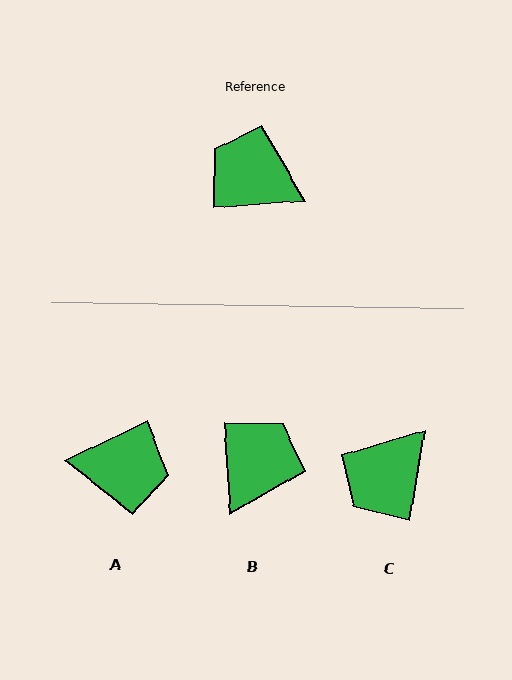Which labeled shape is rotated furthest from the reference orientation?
A, about 158 degrees away.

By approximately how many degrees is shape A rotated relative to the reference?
Approximately 158 degrees clockwise.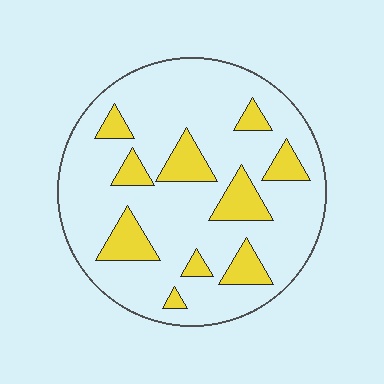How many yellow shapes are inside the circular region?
10.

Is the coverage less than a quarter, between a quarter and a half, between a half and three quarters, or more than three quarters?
Less than a quarter.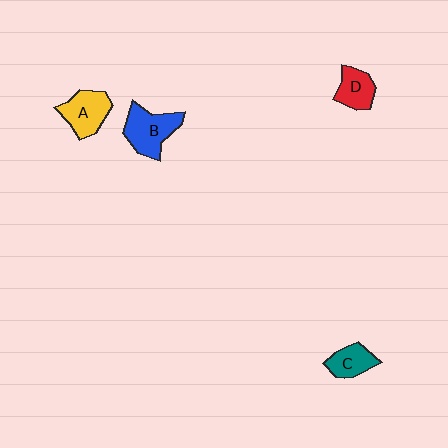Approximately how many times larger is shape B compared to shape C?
Approximately 1.6 times.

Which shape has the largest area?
Shape B (blue).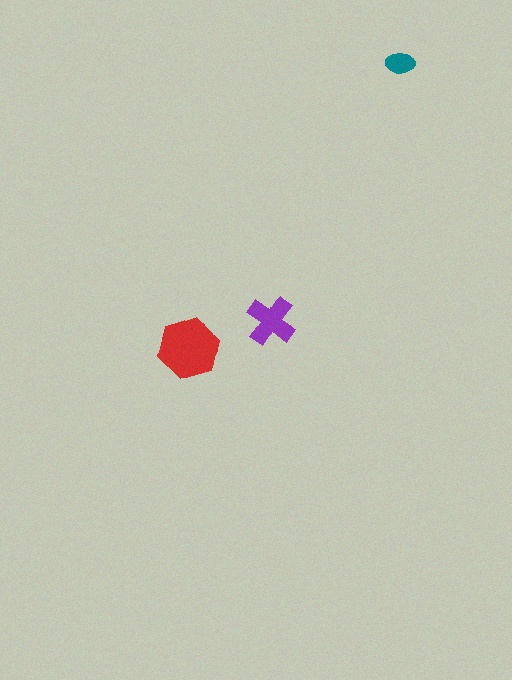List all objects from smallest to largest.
The teal ellipse, the purple cross, the red hexagon.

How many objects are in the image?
There are 3 objects in the image.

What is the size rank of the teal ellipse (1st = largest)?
3rd.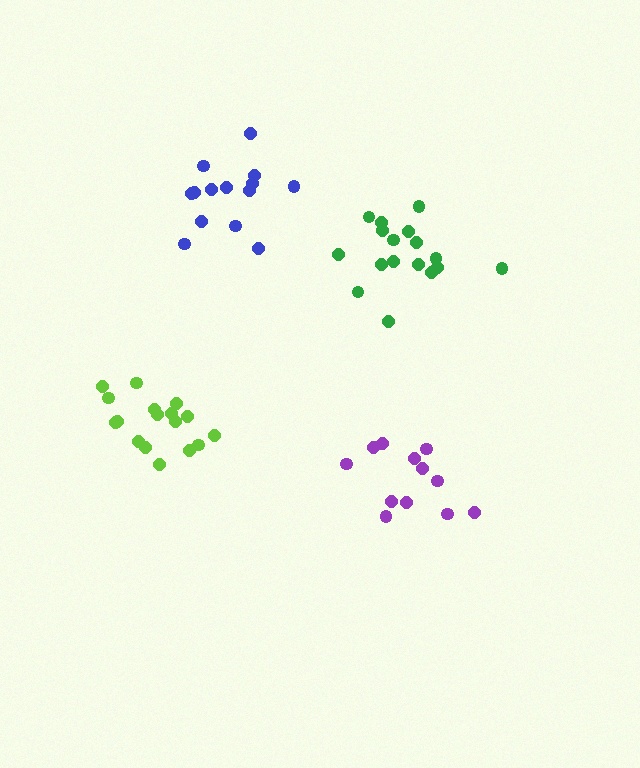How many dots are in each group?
Group 1: 12 dots, Group 2: 14 dots, Group 3: 17 dots, Group 4: 17 dots (60 total).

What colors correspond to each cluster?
The clusters are colored: purple, blue, green, lime.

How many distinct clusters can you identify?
There are 4 distinct clusters.